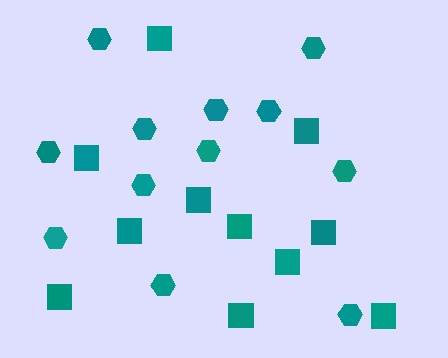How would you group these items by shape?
There are 2 groups: one group of squares (11) and one group of hexagons (12).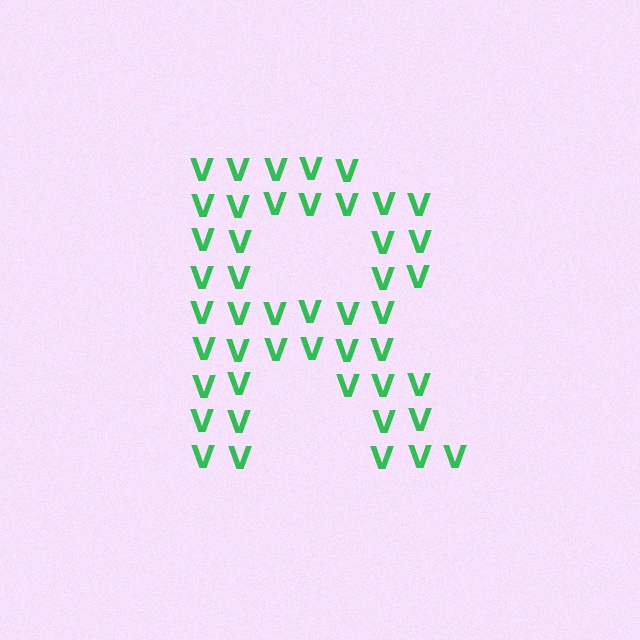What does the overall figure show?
The overall figure shows the letter R.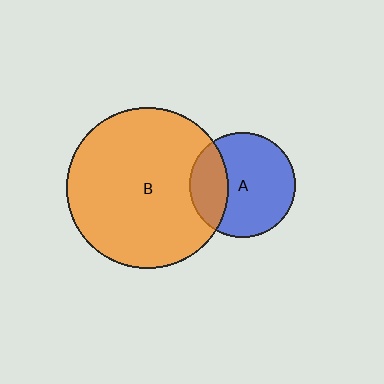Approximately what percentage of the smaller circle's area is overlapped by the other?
Approximately 25%.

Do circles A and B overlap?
Yes.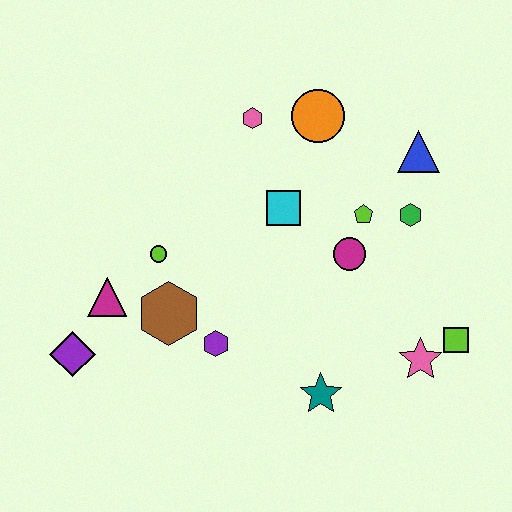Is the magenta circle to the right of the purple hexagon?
Yes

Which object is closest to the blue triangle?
The green hexagon is closest to the blue triangle.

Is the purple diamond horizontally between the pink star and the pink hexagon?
No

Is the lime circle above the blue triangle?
No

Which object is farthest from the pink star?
The purple diamond is farthest from the pink star.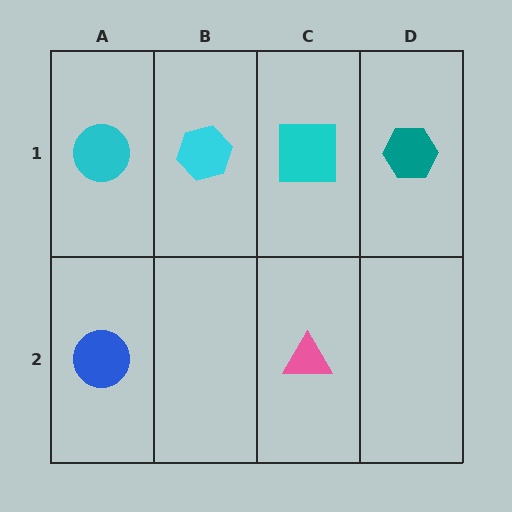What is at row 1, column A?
A cyan circle.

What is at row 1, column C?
A cyan square.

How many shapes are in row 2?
2 shapes.